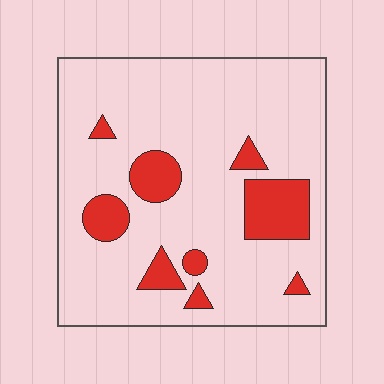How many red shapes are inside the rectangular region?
9.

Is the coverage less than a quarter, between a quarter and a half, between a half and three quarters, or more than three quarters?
Less than a quarter.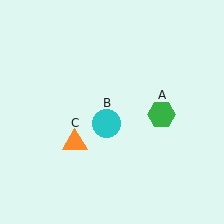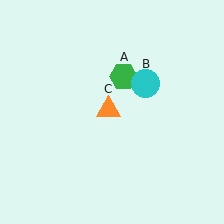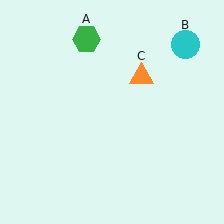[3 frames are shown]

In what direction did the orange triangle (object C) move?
The orange triangle (object C) moved up and to the right.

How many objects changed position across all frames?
3 objects changed position: green hexagon (object A), cyan circle (object B), orange triangle (object C).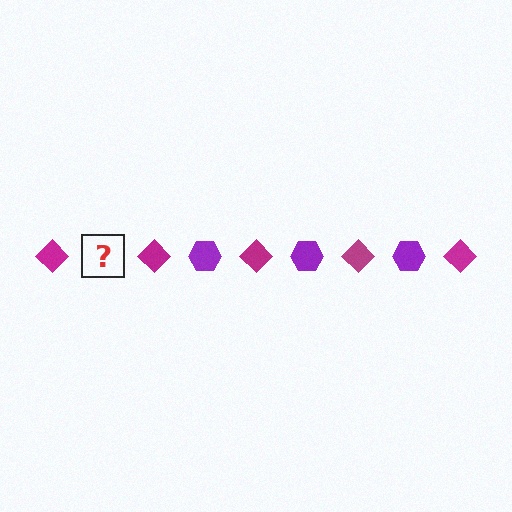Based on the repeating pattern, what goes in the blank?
The blank should be a purple hexagon.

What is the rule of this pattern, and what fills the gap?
The rule is that the pattern alternates between magenta diamond and purple hexagon. The gap should be filled with a purple hexagon.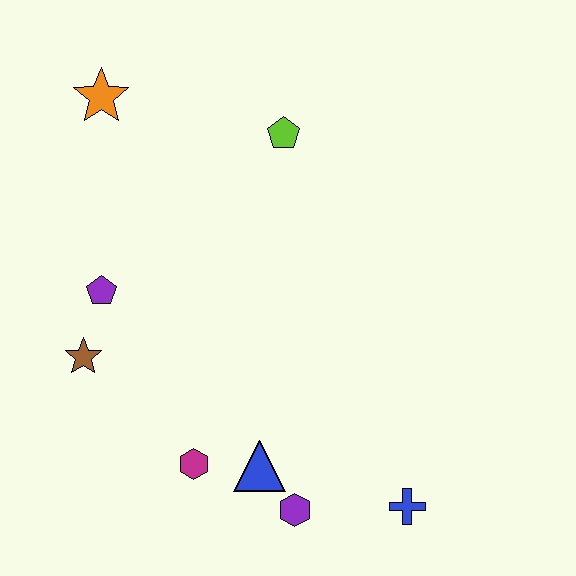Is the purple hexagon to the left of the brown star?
No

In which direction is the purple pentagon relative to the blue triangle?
The purple pentagon is above the blue triangle.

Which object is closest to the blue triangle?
The purple hexagon is closest to the blue triangle.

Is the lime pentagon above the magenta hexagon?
Yes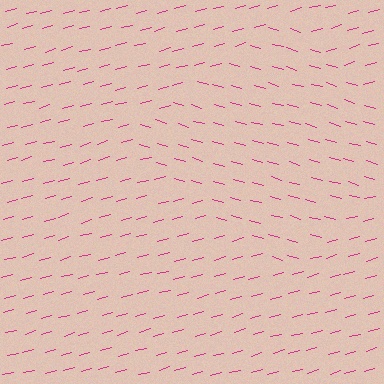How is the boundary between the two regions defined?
The boundary is defined purely by a change in line orientation (approximately 32 degrees difference). All lines are the same color and thickness.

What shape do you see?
I see a diamond.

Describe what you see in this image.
The image is filled with small magenta line segments. A diamond region in the image has lines oriented differently from the surrounding lines, creating a visible texture boundary.